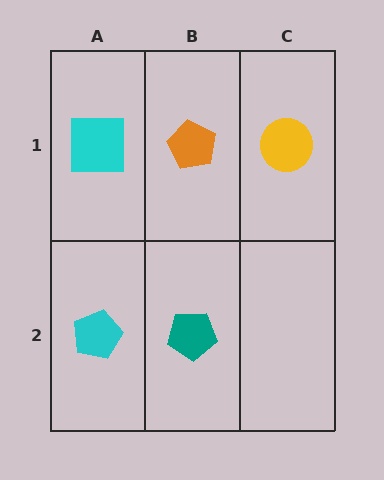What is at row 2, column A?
A cyan pentagon.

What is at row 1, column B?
An orange pentagon.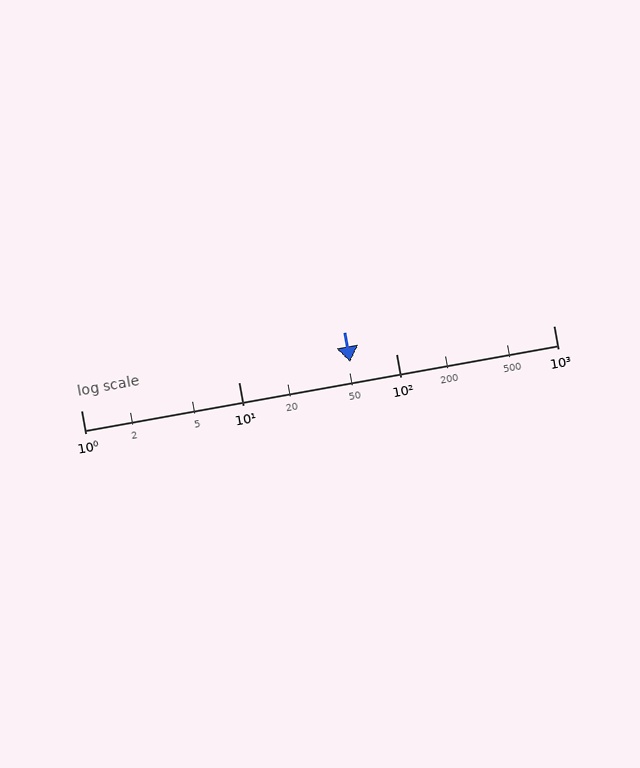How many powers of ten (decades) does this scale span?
The scale spans 3 decades, from 1 to 1000.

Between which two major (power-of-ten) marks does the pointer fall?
The pointer is between 10 and 100.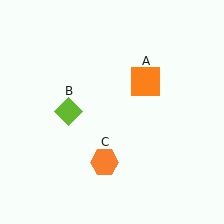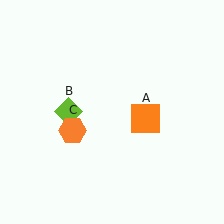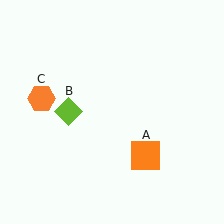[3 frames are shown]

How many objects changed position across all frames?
2 objects changed position: orange square (object A), orange hexagon (object C).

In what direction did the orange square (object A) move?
The orange square (object A) moved down.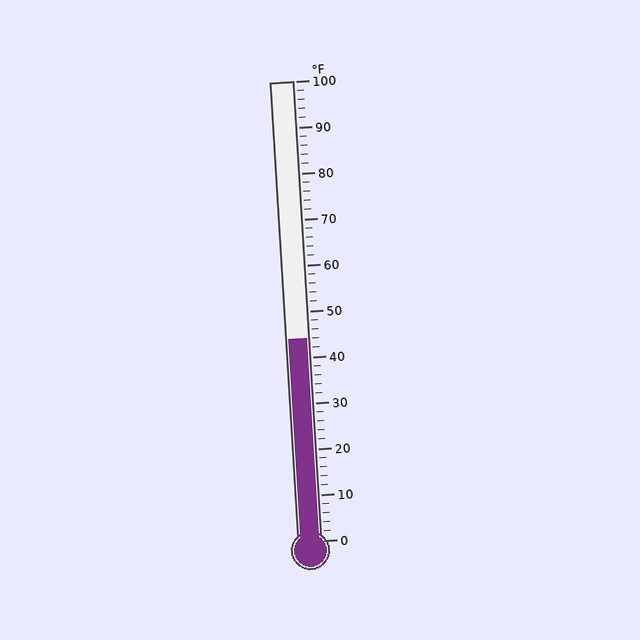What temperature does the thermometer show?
The thermometer shows approximately 44°F.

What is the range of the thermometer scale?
The thermometer scale ranges from 0°F to 100°F.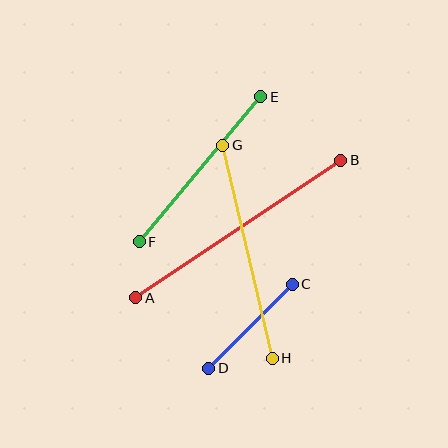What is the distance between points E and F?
The distance is approximately 189 pixels.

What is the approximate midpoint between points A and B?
The midpoint is at approximately (238, 229) pixels.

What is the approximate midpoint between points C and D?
The midpoint is at approximately (251, 326) pixels.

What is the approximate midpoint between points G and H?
The midpoint is at approximately (247, 252) pixels.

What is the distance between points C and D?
The distance is approximately 119 pixels.